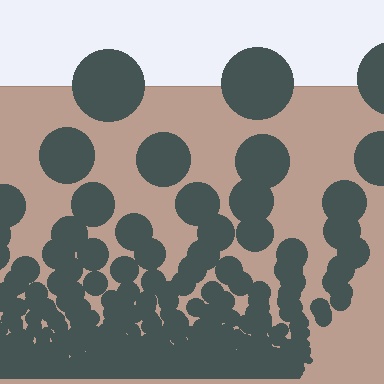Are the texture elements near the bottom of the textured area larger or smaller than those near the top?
Smaller. The gradient is inverted — elements near the bottom are smaller and denser.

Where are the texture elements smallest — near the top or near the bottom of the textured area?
Near the bottom.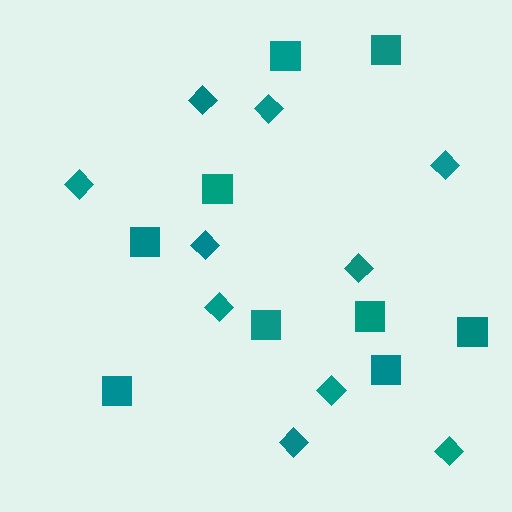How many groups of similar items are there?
There are 2 groups: one group of squares (9) and one group of diamonds (10).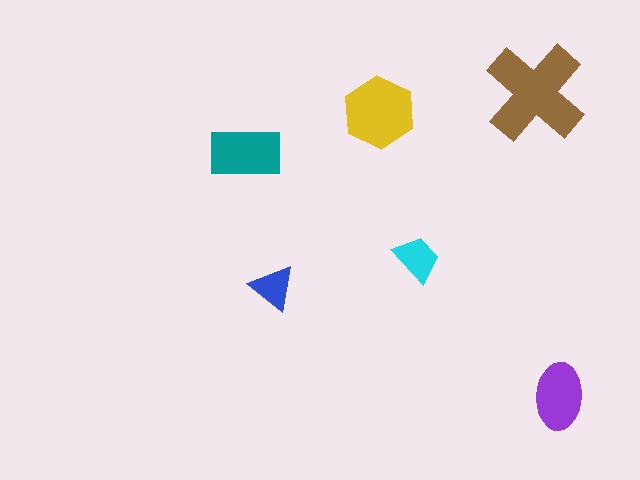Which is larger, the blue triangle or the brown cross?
The brown cross.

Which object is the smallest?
The blue triangle.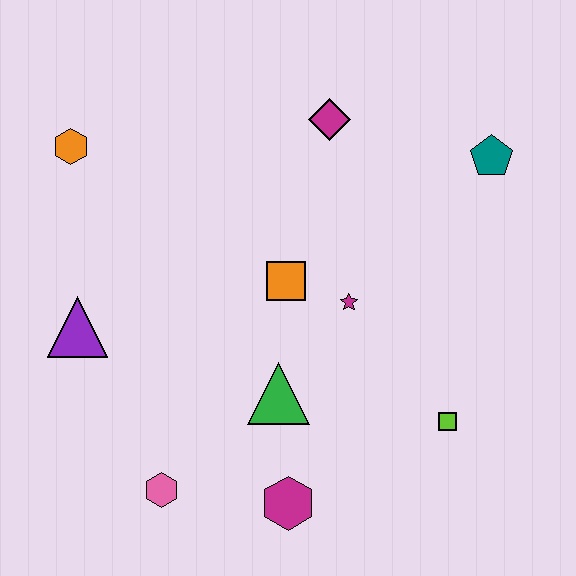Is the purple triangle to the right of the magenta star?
No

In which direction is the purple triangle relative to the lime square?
The purple triangle is to the left of the lime square.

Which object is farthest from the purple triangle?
The teal pentagon is farthest from the purple triangle.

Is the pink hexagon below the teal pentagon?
Yes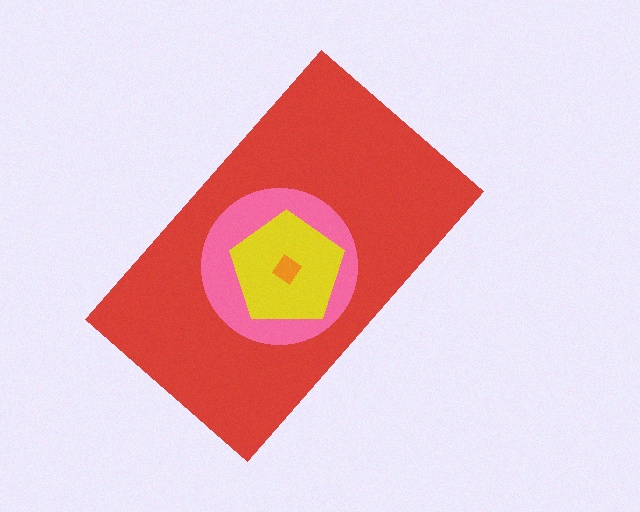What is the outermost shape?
The red rectangle.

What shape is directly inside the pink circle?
The yellow pentagon.